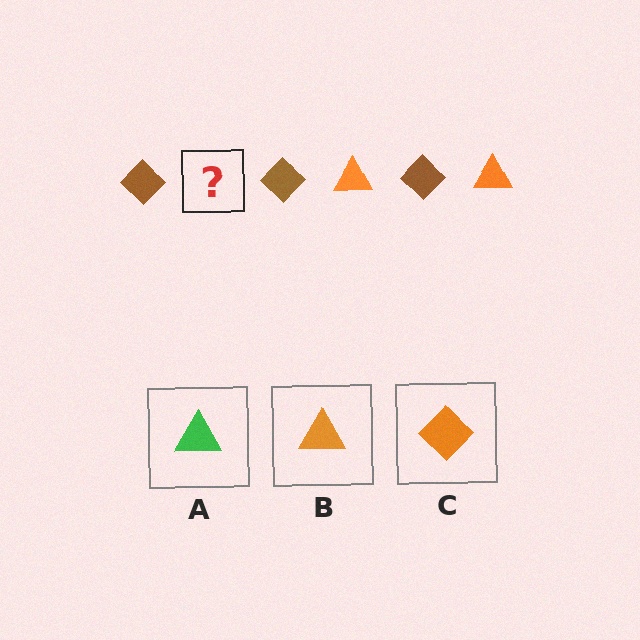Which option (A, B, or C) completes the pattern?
B.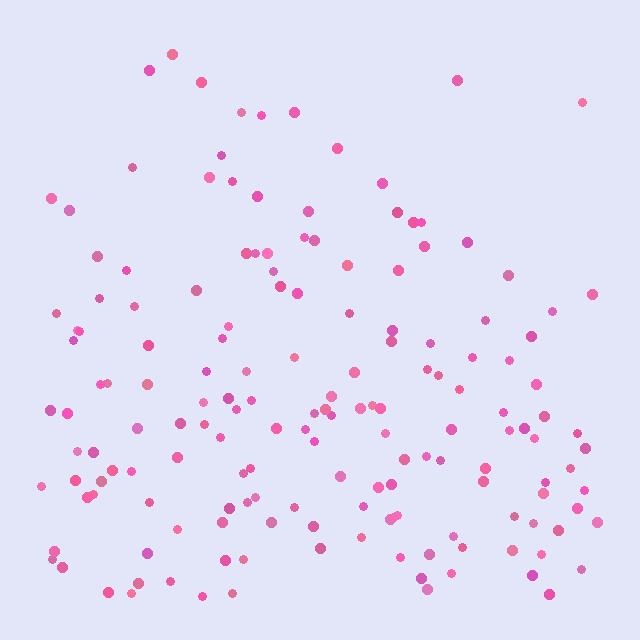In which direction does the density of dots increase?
From top to bottom, with the bottom side densest.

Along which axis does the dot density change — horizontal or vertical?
Vertical.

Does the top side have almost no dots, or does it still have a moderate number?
Still a moderate number, just noticeably fewer than the bottom.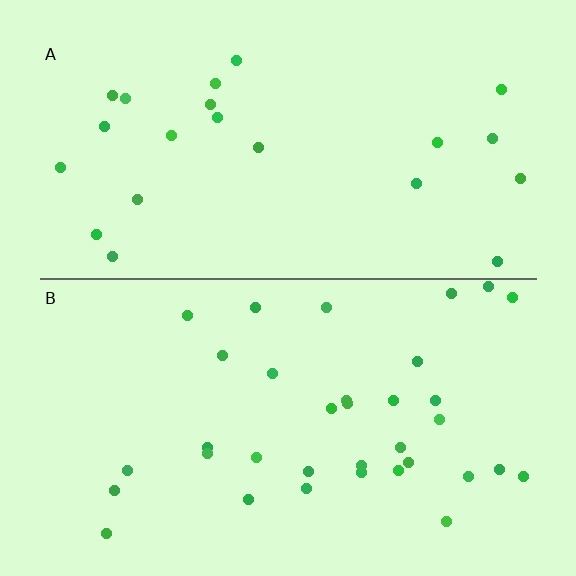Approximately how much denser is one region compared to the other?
Approximately 1.6× — region B over region A.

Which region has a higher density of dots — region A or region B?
B (the bottom).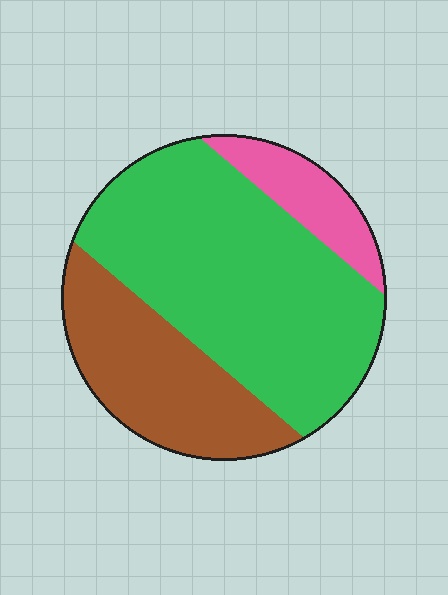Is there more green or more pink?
Green.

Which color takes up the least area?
Pink, at roughly 10%.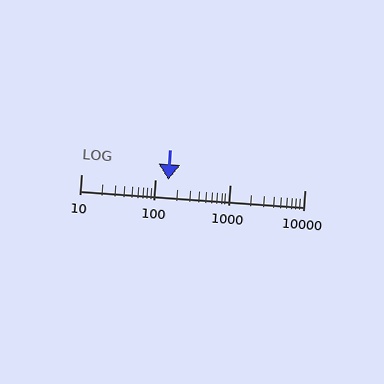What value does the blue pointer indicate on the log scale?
The pointer indicates approximately 150.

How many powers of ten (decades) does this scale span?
The scale spans 3 decades, from 10 to 10000.